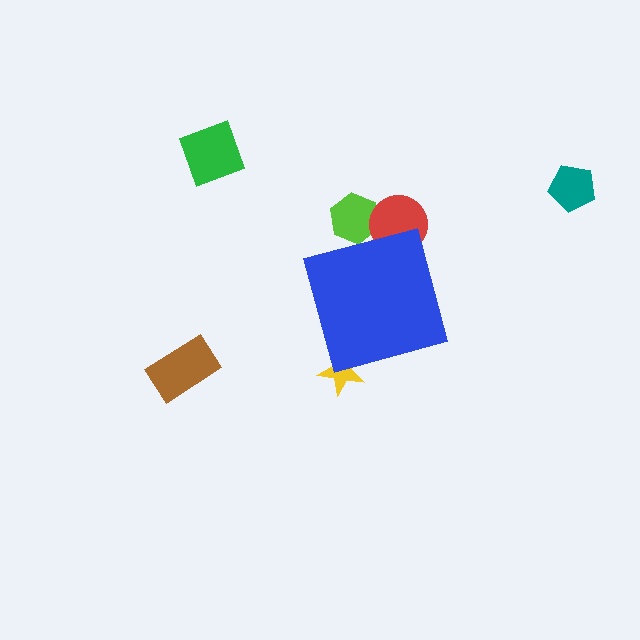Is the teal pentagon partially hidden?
No, the teal pentagon is fully visible.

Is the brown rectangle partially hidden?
No, the brown rectangle is fully visible.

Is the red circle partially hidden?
Yes, the red circle is partially hidden behind the blue diamond.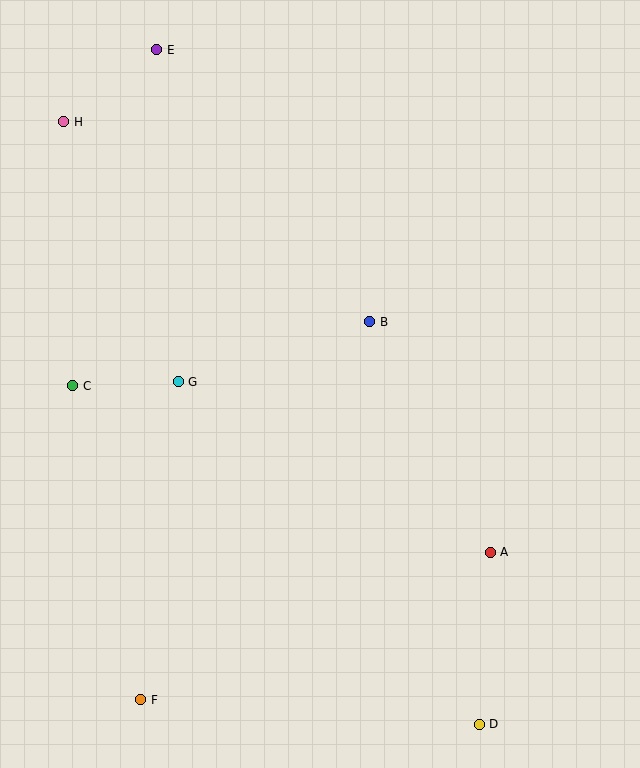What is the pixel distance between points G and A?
The distance between G and A is 356 pixels.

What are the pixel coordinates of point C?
Point C is at (73, 386).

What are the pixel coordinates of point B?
Point B is at (370, 322).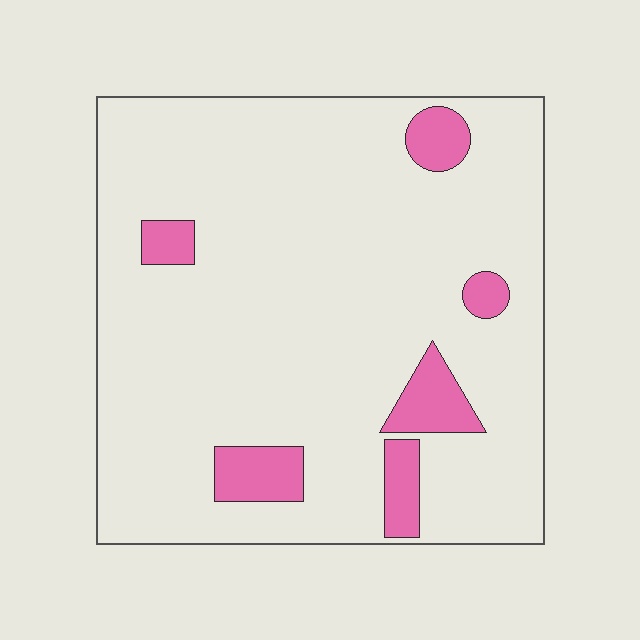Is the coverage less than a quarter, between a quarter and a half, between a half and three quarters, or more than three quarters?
Less than a quarter.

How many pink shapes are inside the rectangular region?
6.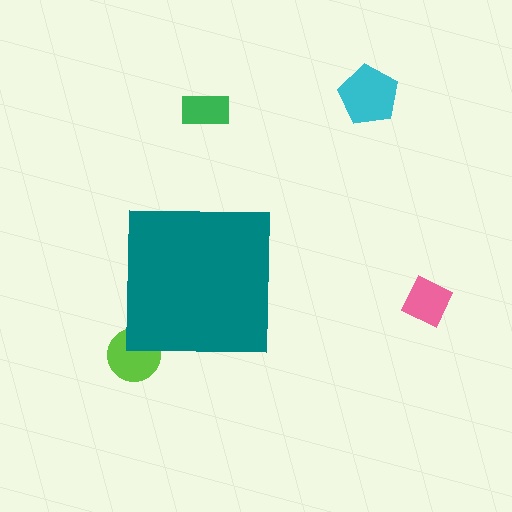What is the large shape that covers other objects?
A teal square.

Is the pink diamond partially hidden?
No, the pink diamond is fully visible.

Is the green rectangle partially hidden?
No, the green rectangle is fully visible.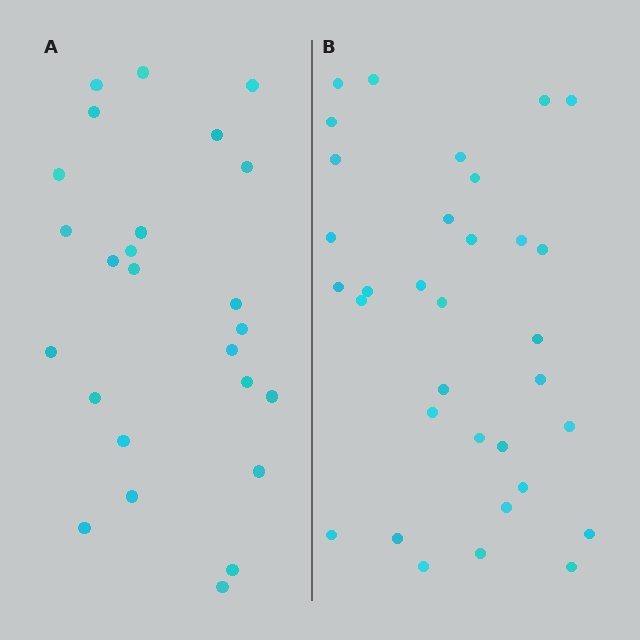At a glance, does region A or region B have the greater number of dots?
Region B (the right region) has more dots.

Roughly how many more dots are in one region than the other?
Region B has roughly 8 or so more dots than region A.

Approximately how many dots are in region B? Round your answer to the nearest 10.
About 30 dots. (The exact count is 33, which rounds to 30.)